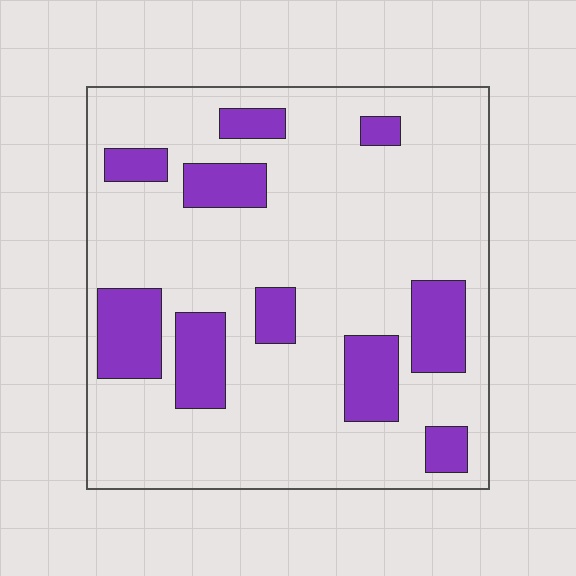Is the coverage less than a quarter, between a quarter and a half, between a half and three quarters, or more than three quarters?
Less than a quarter.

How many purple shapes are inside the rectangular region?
10.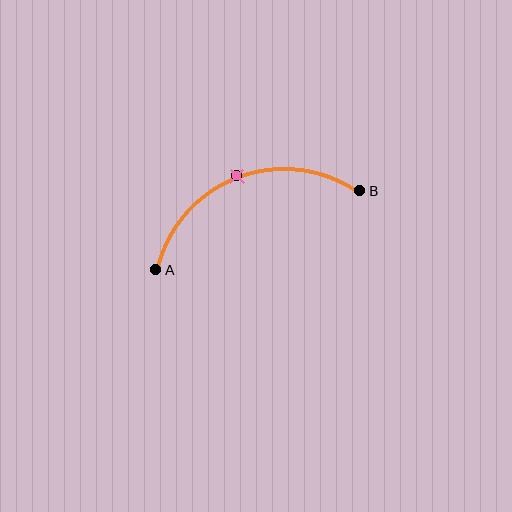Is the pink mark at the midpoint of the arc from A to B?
Yes. The pink mark lies on the arc at equal arc-length from both A and B — it is the arc midpoint.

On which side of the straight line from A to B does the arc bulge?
The arc bulges above the straight line connecting A and B.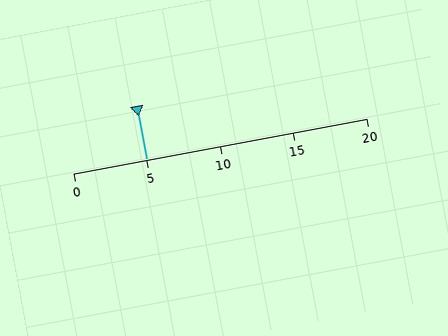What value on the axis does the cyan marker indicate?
The marker indicates approximately 5.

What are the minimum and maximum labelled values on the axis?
The axis runs from 0 to 20.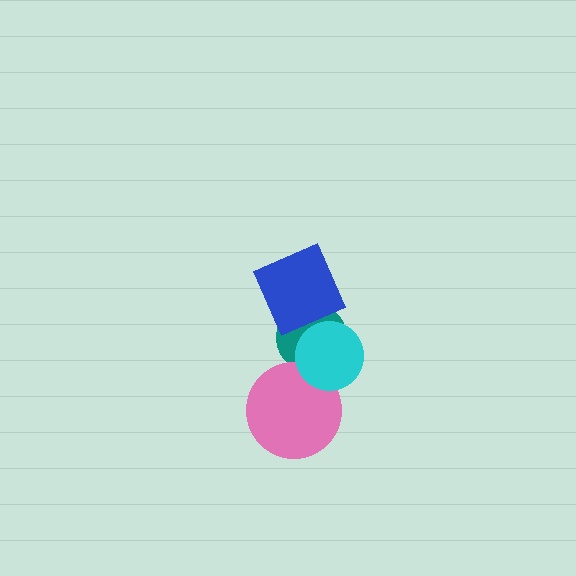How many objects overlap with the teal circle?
3 objects overlap with the teal circle.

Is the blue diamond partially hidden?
Yes, it is partially covered by another shape.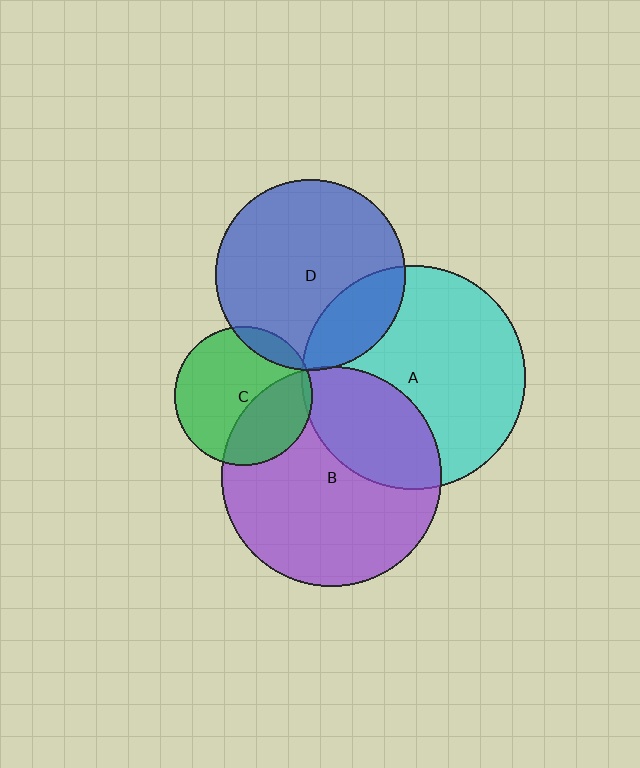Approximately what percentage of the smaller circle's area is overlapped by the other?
Approximately 35%.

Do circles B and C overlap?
Yes.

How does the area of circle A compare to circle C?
Approximately 2.6 times.